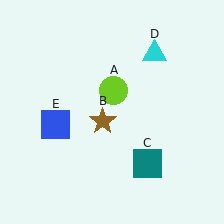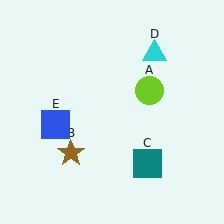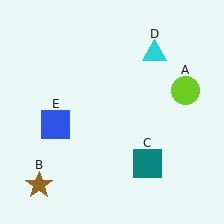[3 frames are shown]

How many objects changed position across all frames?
2 objects changed position: lime circle (object A), brown star (object B).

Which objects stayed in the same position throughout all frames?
Teal square (object C) and cyan triangle (object D) and blue square (object E) remained stationary.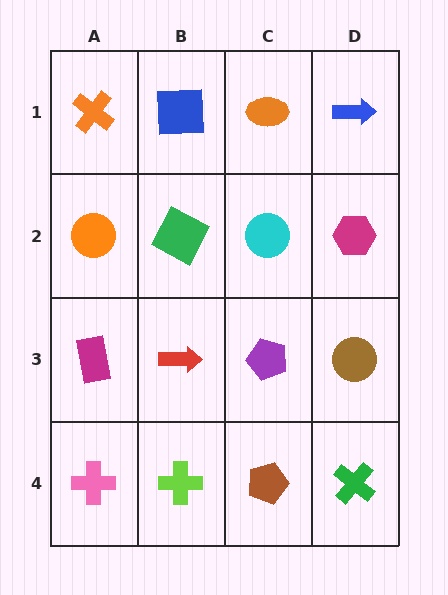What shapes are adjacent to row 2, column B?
A blue square (row 1, column B), a red arrow (row 3, column B), an orange circle (row 2, column A), a cyan circle (row 2, column C).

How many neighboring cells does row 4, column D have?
2.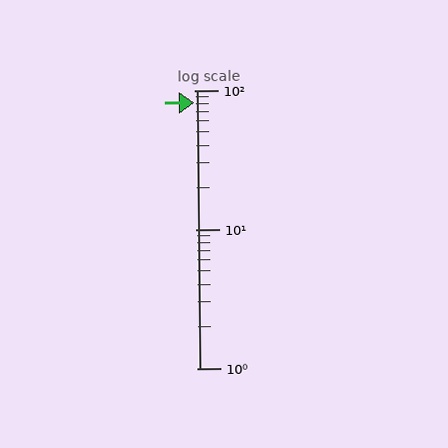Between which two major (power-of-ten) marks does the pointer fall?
The pointer is between 10 and 100.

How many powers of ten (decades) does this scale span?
The scale spans 2 decades, from 1 to 100.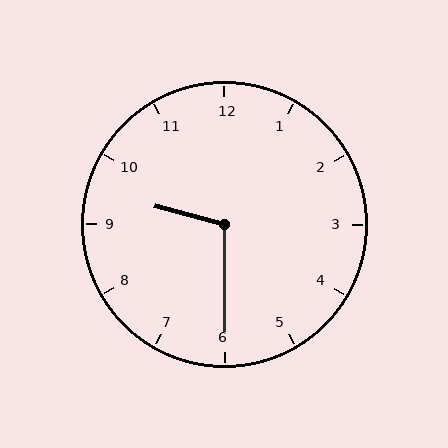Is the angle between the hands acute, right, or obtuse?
It is obtuse.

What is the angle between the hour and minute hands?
Approximately 105 degrees.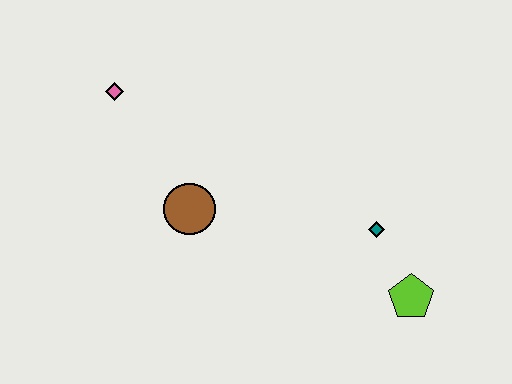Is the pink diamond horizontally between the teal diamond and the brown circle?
No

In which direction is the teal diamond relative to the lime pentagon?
The teal diamond is above the lime pentagon.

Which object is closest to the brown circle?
The pink diamond is closest to the brown circle.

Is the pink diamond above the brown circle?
Yes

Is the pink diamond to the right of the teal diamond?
No